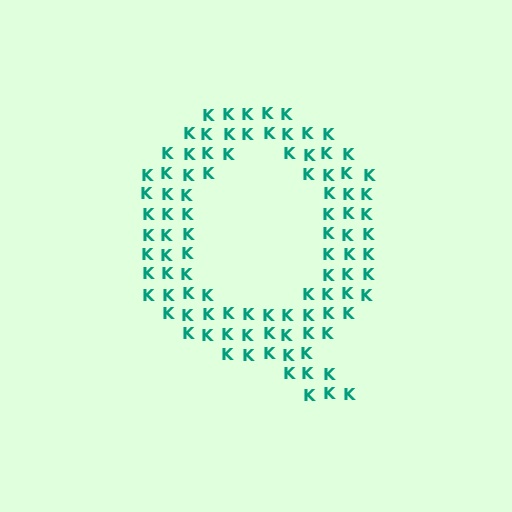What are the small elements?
The small elements are letter K's.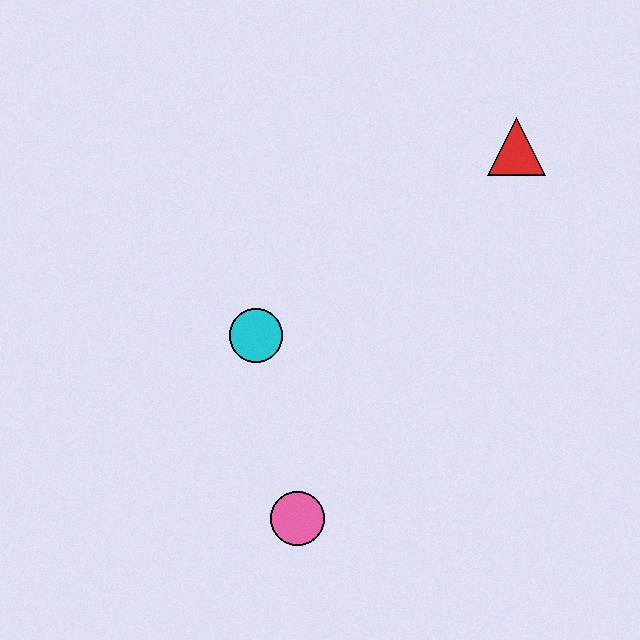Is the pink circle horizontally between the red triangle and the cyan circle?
Yes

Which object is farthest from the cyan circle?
The red triangle is farthest from the cyan circle.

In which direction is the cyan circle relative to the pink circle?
The cyan circle is above the pink circle.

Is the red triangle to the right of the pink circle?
Yes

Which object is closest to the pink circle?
The cyan circle is closest to the pink circle.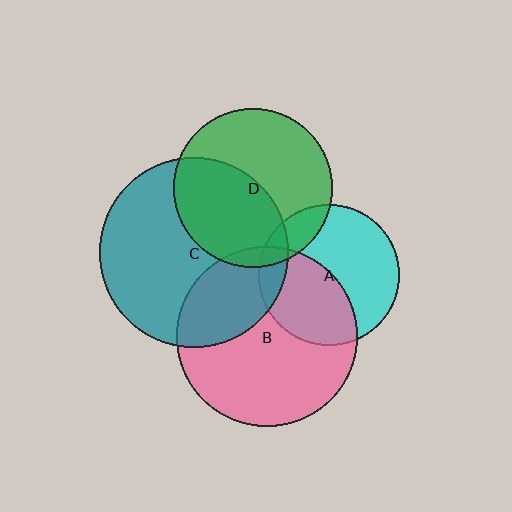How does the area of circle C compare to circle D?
Approximately 1.4 times.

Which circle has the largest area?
Circle C (teal).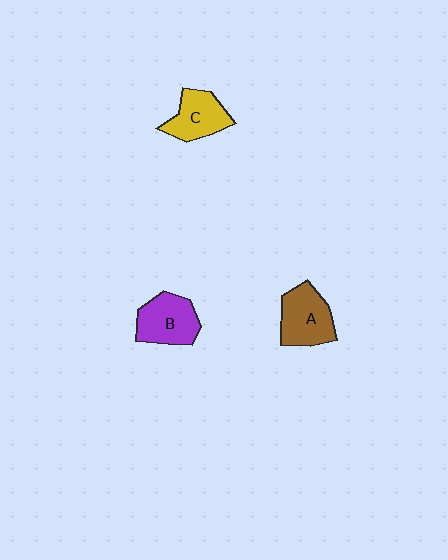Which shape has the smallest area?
Shape C (yellow).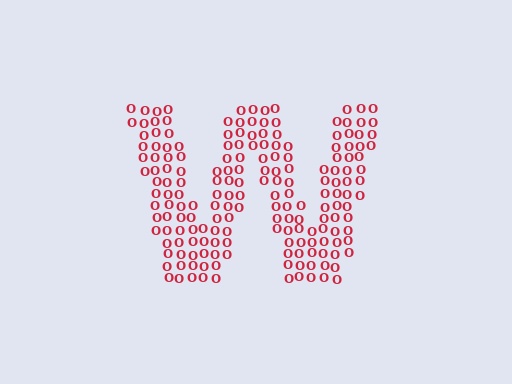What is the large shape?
The large shape is the letter W.